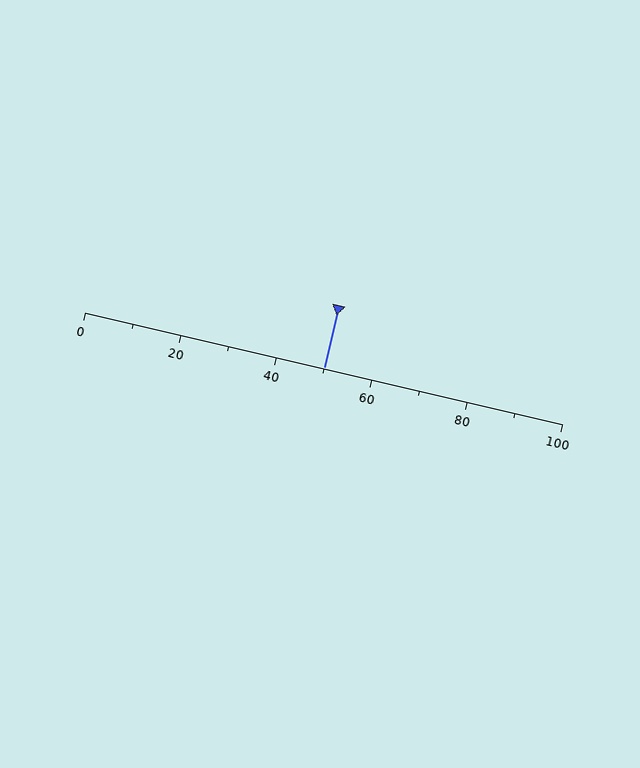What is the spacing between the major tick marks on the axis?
The major ticks are spaced 20 apart.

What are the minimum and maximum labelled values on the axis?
The axis runs from 0 to 100.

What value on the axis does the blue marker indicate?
The marker indicates approximately 50.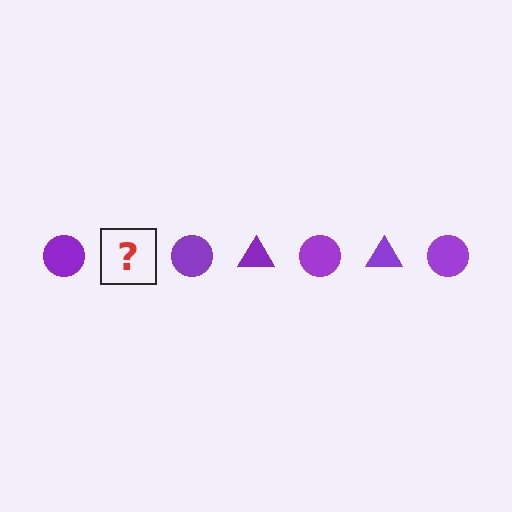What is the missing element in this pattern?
The missing element is a purple triangle.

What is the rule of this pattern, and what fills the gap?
The rule is that the pattern cycles through circle, triangle shapes in purple. The gap should be filled with a purple triangle.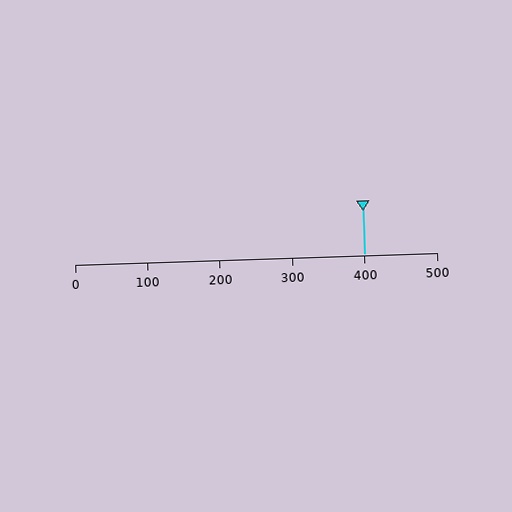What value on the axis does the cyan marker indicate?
The marker indicates approximately 400.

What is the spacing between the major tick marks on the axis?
The major ticks are spaced 100 apart.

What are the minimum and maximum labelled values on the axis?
The axis runs from 0 to 500.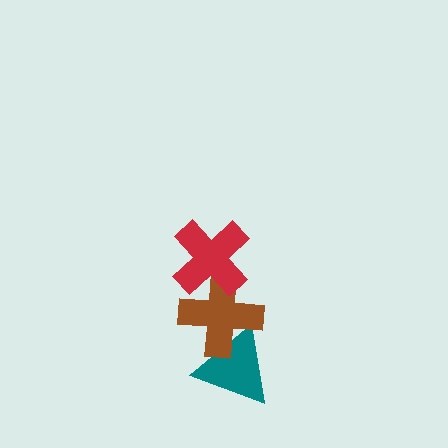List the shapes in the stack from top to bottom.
From top to bottom: the red cross, the brown cross, the teal triangle.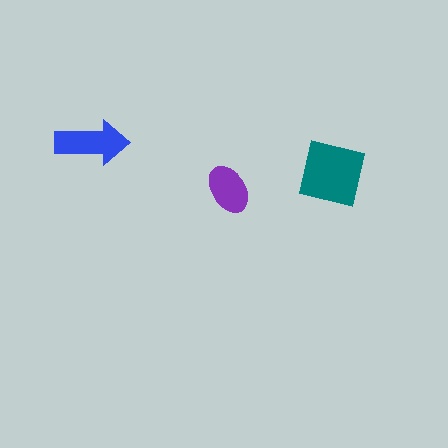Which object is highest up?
The blue arrow is topmost.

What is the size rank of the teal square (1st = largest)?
1st.